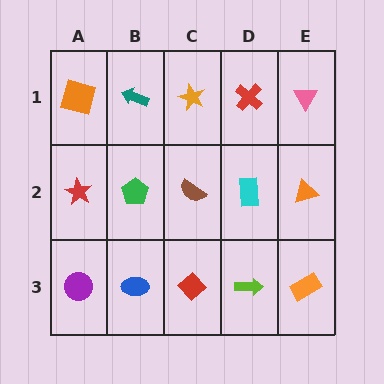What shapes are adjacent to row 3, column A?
A red star (row 2, column A), a blue ellipse (row 3, column B).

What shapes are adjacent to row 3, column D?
A cyan rectangle (row 2, column D), a red diamond (row 3, column C), an orange rectangle (row 3, column E).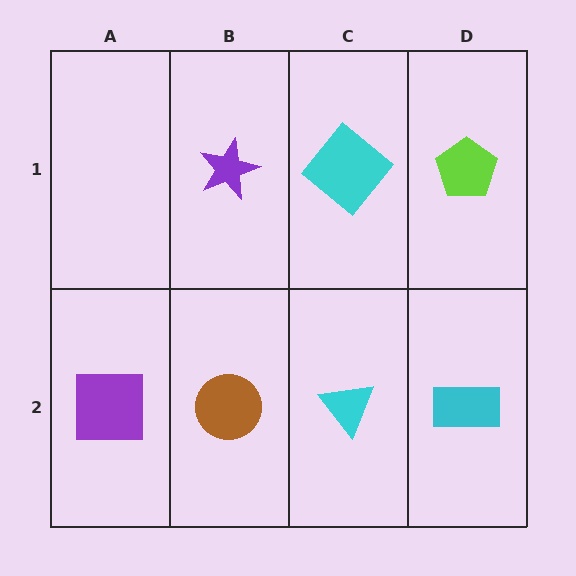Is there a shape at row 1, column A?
No, that cell is empty.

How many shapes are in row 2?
4 shapes.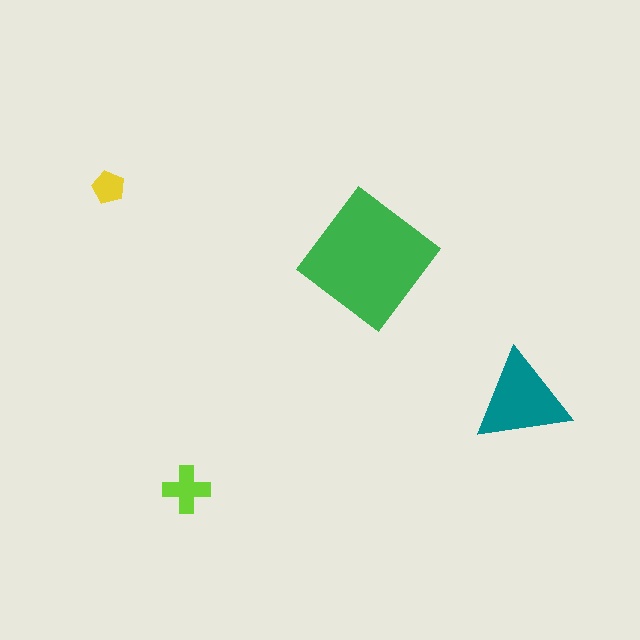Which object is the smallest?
The yellow pentagon.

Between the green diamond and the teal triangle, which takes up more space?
The green diamond.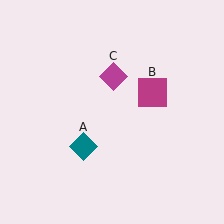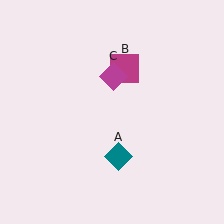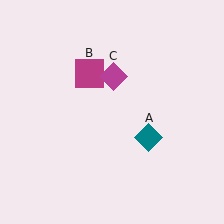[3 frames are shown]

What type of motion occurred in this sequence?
The teal diamond (object A), magenta square (object B) rotated counterclockwise around the center of the scene.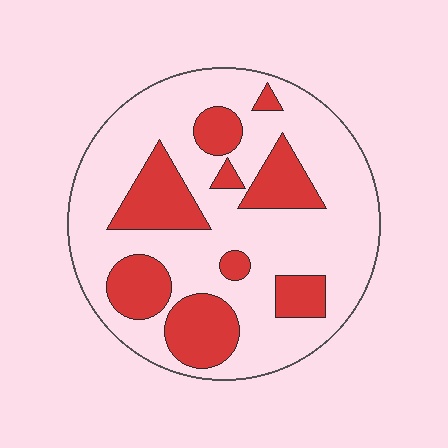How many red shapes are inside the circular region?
9.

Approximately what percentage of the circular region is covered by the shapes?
Approximately 30%.